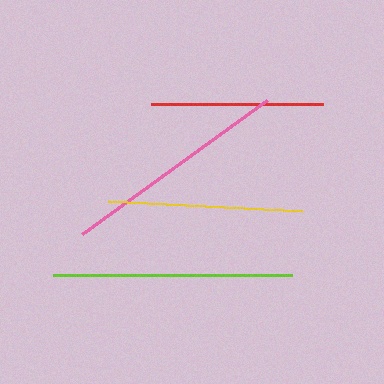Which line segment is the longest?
The lime line is the longest at approximately 239 pixels.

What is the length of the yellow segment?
The yellow segment is approximately 194 pixels long.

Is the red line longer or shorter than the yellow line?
The yellow line is longer than the red line.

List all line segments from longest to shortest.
From longest to shortest: lime, pink, yellow, red.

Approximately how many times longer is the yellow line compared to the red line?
The yellow line is approximately 1.1 times the length of the red line.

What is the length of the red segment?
The red segment is approximately 173 pixels long.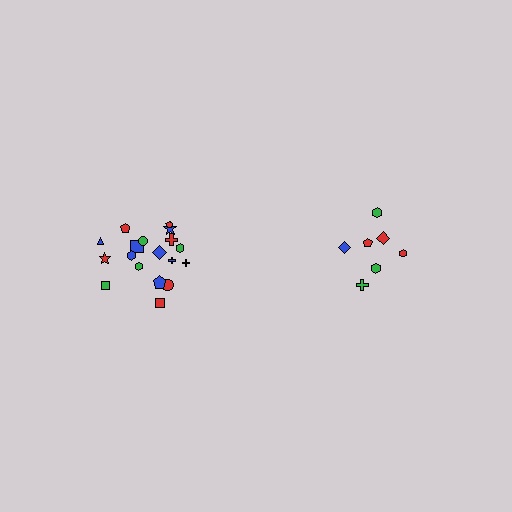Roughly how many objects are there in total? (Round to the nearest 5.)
Roughly 25 objects in total.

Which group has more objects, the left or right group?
The left group.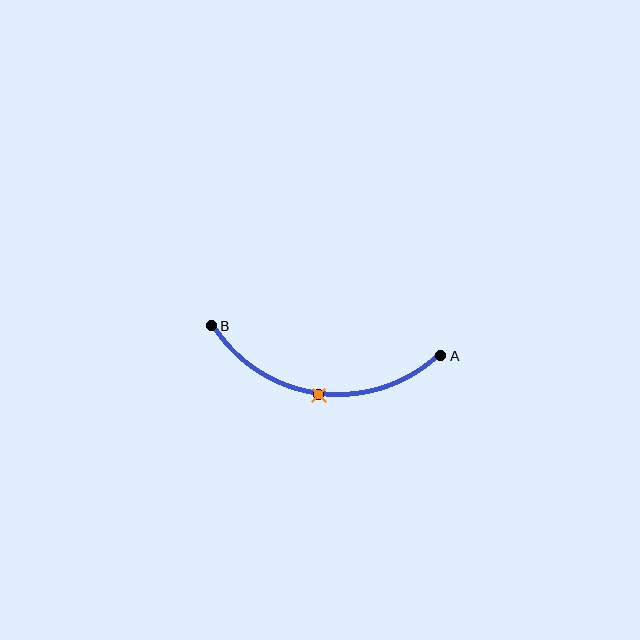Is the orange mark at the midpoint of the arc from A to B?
Yes. The orange mark lies on the arc at equal arc-length from both A and B — it is the arc midpoint.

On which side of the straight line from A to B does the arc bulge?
The arc bulges below the straight line connecting A and B.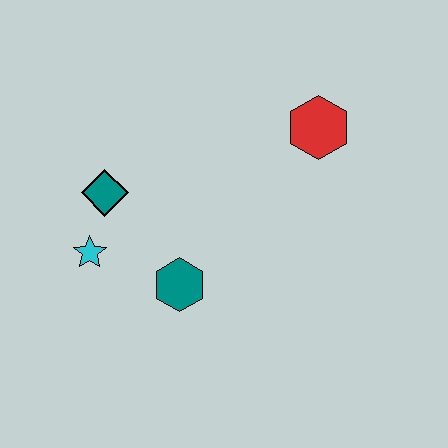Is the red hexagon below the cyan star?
No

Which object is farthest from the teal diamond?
The red hexagon is farthest from the teal diamond.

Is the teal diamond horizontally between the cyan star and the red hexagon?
Yes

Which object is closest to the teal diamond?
The cyan star is closest to the teal diamond.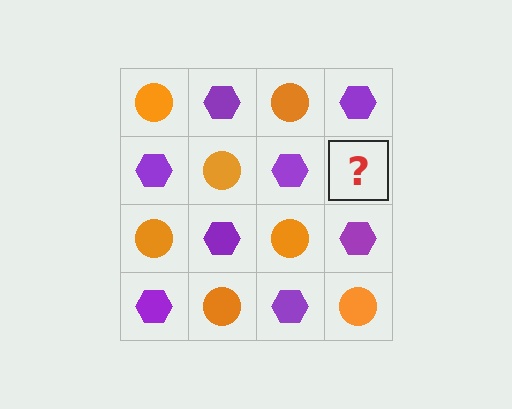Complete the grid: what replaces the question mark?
The question mark should be replaced with an orange circle.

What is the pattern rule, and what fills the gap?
The rule is that it alternates orange circle and purple hexagon in a checkerboard pattern. The gap should be filled with an orange circle.